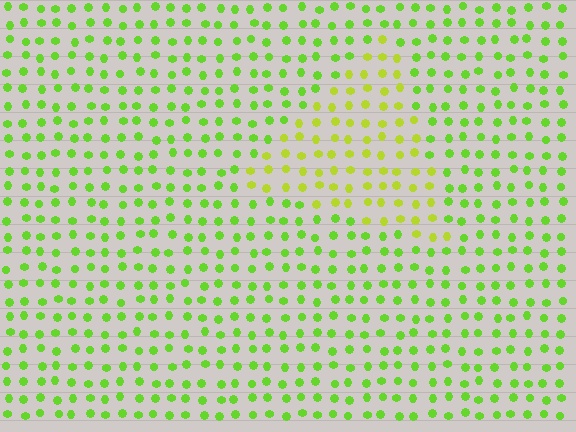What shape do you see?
I see a triangle.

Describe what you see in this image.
The image is filled with small lime elements in a uniform arrangement. A triangle-shaped region is visible where the elements are tinted to a slightly different hue, forming a subtle color boundary.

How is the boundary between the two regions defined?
The boundary is defined purely by a slight shift in hue (about 28 degrees). Spacing, size, and orientation are identical on both sides.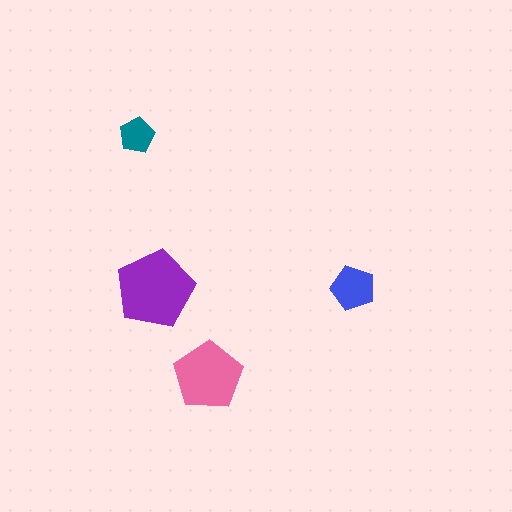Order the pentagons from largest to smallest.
the purple one, the pink one, the blue one, the teal one.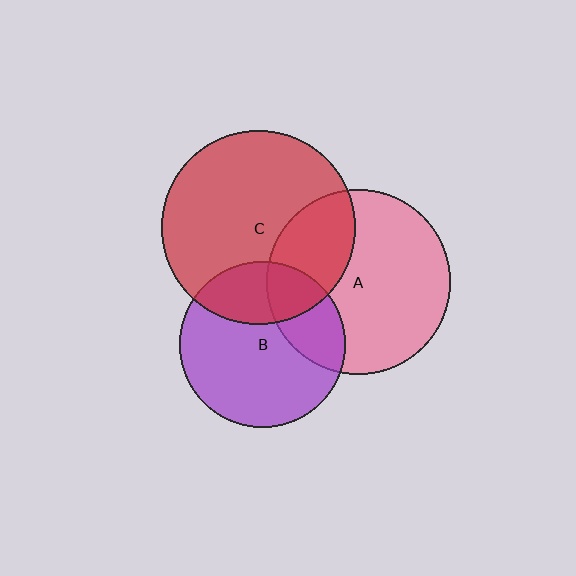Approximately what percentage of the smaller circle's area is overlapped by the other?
Approximately 30%.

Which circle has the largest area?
Circle C (red).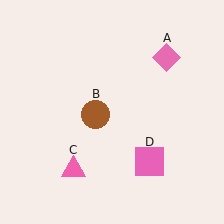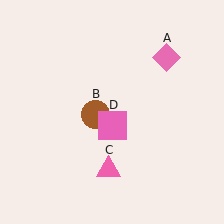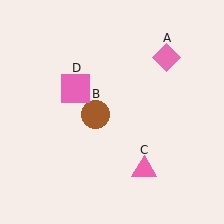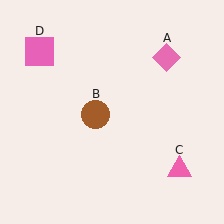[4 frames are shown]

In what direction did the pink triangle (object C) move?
The pink triangle (object C) moved right.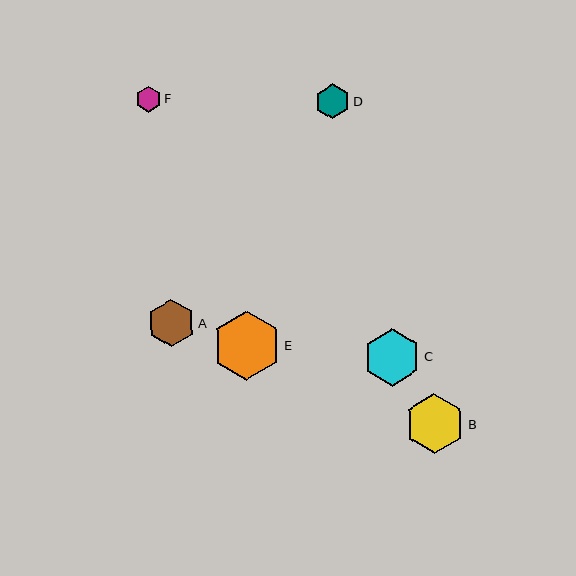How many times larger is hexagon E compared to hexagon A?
Hexagon E is approximately 1.4 times the size of hexagon A.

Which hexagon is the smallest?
Hexagon F is the smallest with a size of approximately 26 pixels.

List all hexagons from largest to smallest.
From largest to smallest: E, B, C, A, D, F.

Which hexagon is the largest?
Hexagon E is the largest with a size of approximately 68 pixels.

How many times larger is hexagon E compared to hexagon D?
Hexagon E is approximately 2.0 times the size of hexagon D.